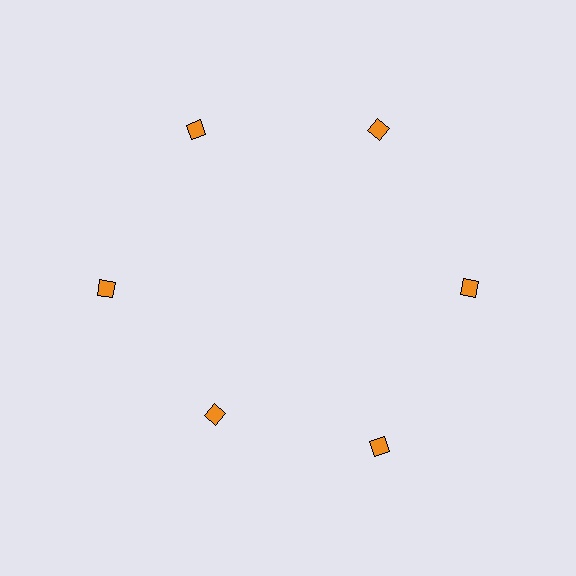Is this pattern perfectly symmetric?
No. The 6 orange diamonds are arranged in a ring, but one element near the 7 o'clock position is pulled inward toward the center, breaking the 6-fold rotational symmetry.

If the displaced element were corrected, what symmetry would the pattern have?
It would have 6-fold rotational symmetry — the pattern would map onto itself every 60 degrees.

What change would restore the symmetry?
The symmetry would be restored by moving it outward, back onto the ring so that all 6 diamonds sit at equal angles and equal distance from the center.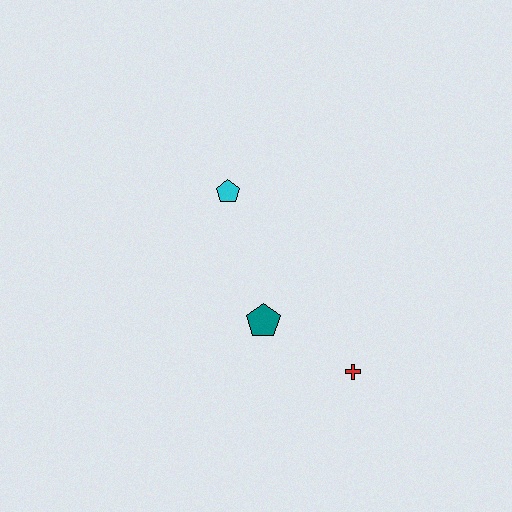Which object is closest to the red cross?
The teal pentagon is closest to the red cross.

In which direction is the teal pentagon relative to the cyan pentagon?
The teal pentagon is below the cyan pentagon.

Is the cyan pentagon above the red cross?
Yes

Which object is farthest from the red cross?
The cyan pentagon is farthest from the red cross.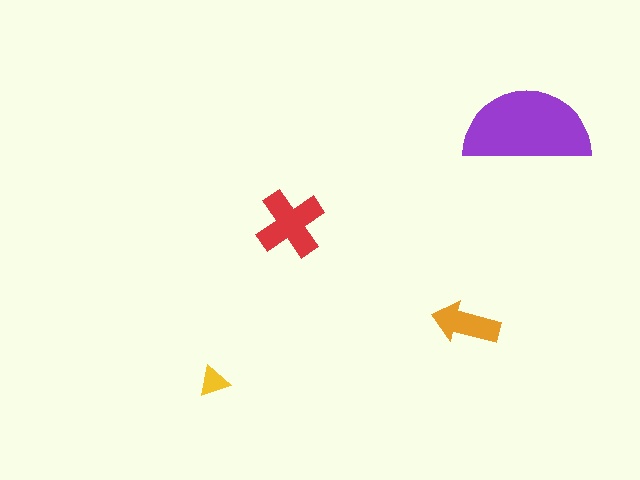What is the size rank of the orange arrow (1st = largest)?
3rd.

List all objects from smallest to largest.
The yellow triangle, the orange arrow, the red cross, the purple semicircle.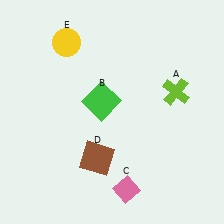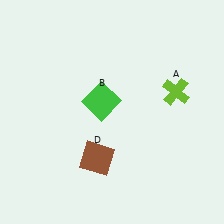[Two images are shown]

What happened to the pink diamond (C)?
The pink diamond (C) was removed in Image 2. It was in the bottom-right area of Image 1.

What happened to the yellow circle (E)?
The yellow circle (E) was removed in Image 2. It was in the top-left area of Image 1.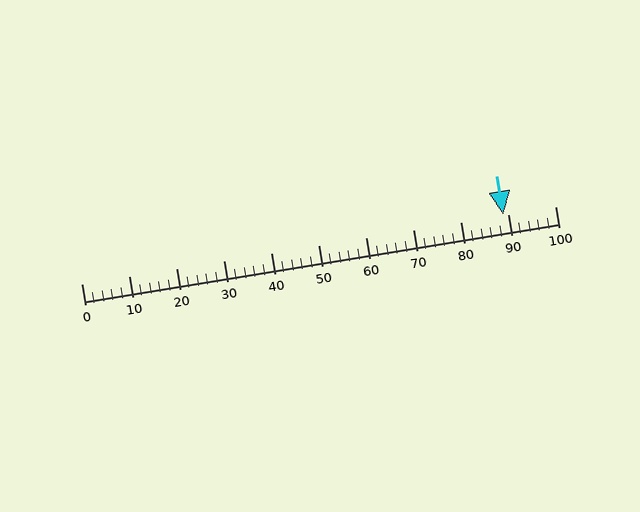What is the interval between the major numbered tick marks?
The major tick marks are spaced 10 units apart.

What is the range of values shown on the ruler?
The ruler shows values from 0 to 100.